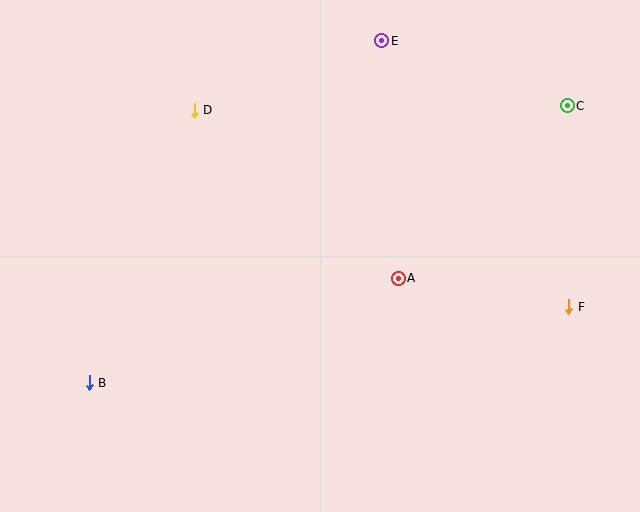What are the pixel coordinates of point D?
Point D is at (194, 110).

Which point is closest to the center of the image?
Point A at (398, 278) is closest to the center.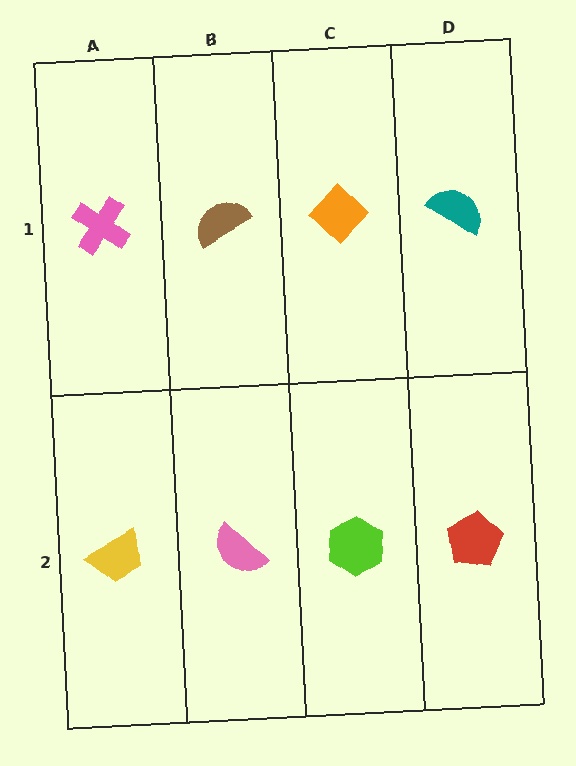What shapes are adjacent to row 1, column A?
A yellow trapezoid (row 2, column A), a brown semicircle (row 1, column B).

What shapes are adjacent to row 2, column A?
A pink cross (row 1, column A), a pink semicircle (row 2, column B).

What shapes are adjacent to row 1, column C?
A lime hexagon (row 2, column C), a brown semicircle (row 1, column B), a teal semicircle (row 1, column D).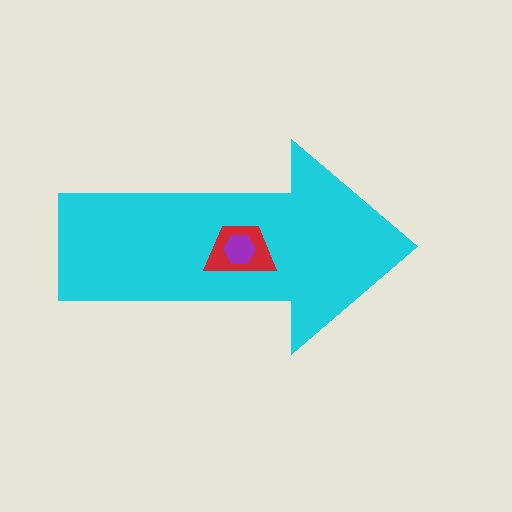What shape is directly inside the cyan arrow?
The red trapezoid.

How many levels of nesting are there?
3.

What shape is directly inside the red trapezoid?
The purple hexagon.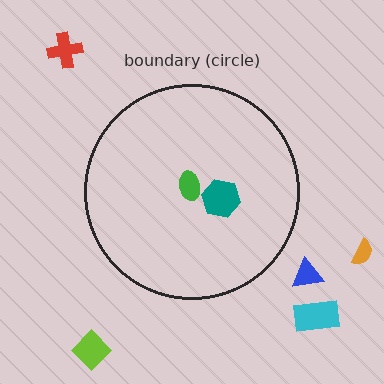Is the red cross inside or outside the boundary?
Outside.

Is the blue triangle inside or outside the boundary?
Outside.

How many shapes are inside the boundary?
2 inside, 5 outside.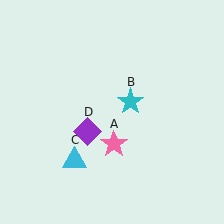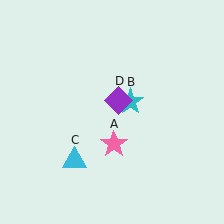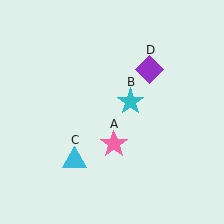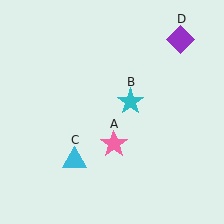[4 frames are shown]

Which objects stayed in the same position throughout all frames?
Pink star (object A) and cyan star (object B) and cyan triangle (object C) remained stationary.